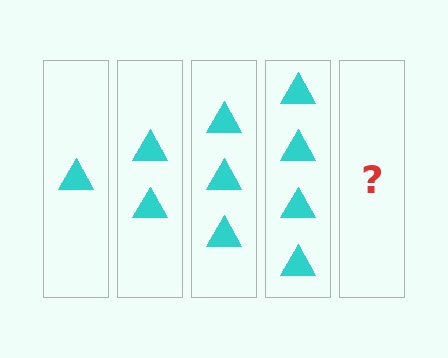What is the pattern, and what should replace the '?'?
The pattern is that each step adds one more triangle. The '?' should be 5 triangles.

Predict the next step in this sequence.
The next step is 5 triangles.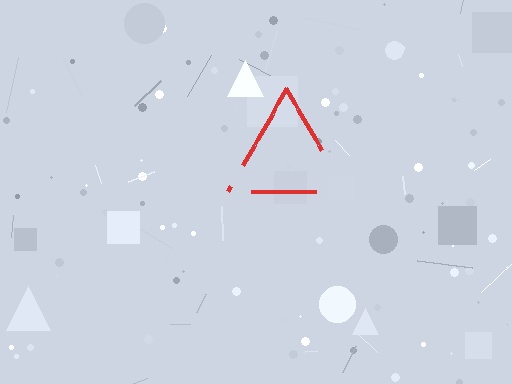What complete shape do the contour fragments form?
The contour fragments form a triangle.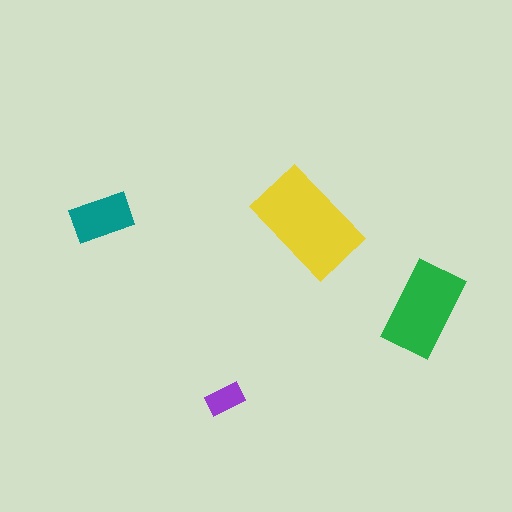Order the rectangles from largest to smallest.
the yellow one, the green one, the teal one, the purple one.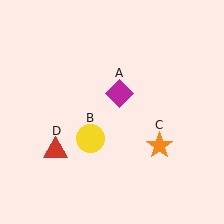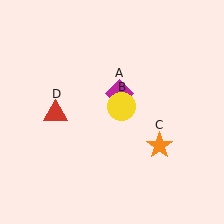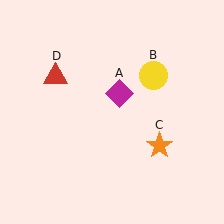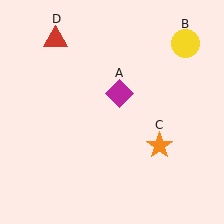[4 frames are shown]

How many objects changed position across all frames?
2 objects changed position: yellow circle (object B), red triangle (object D).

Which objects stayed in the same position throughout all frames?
Magenta diamond (object A) and orange star (object C) remained stationary.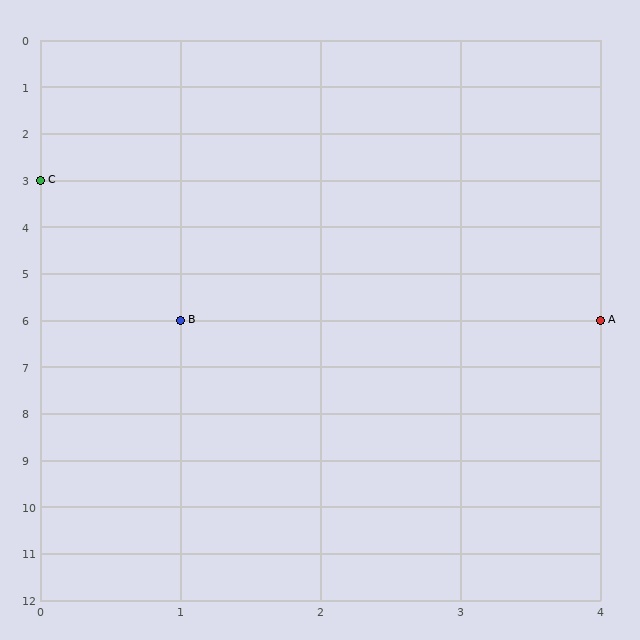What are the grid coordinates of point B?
Point B is at grid coordinates (1, 6).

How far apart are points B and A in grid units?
Points B and A are 3 columns apart.